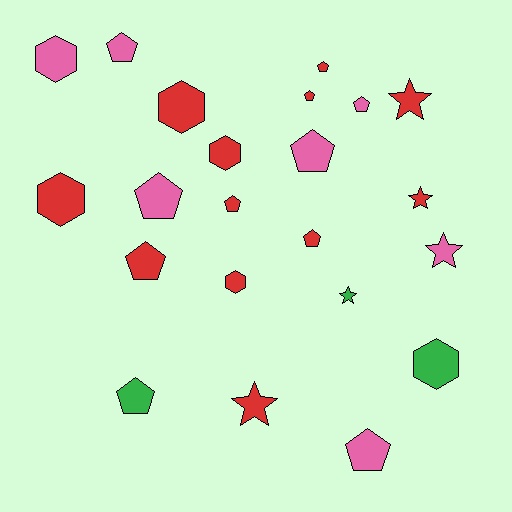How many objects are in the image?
There are 22 objects.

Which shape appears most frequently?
Pentagon, with 11 objects.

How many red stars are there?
There are 3 red stars.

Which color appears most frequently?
Red, with 12 objects.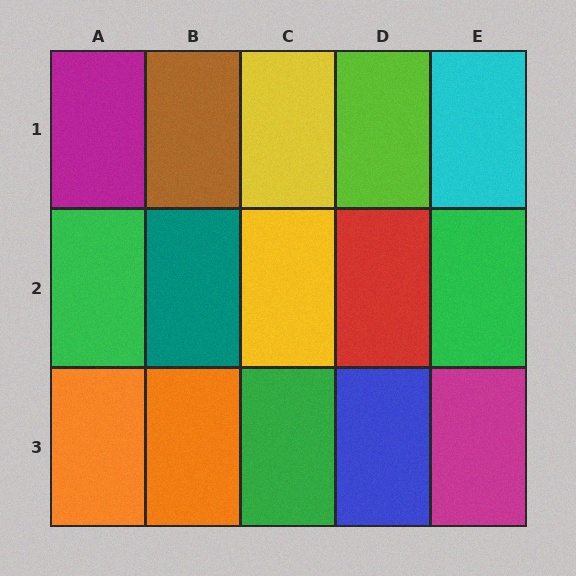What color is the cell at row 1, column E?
Cyan.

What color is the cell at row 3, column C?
Green.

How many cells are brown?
1 cell is brown.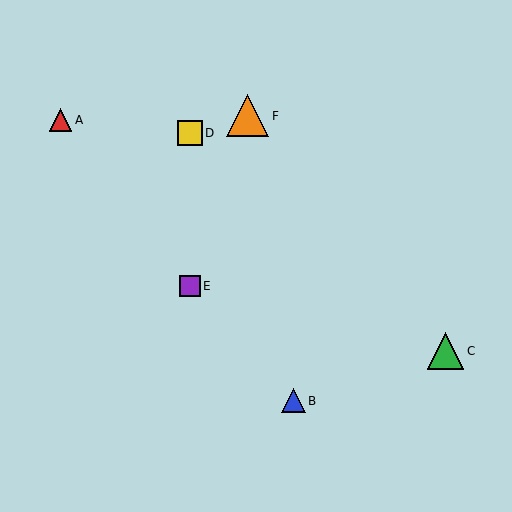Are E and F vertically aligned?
No, E is at x≈190 and F is at x≈248.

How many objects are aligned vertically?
2 objects (D, E) are aligned vertically.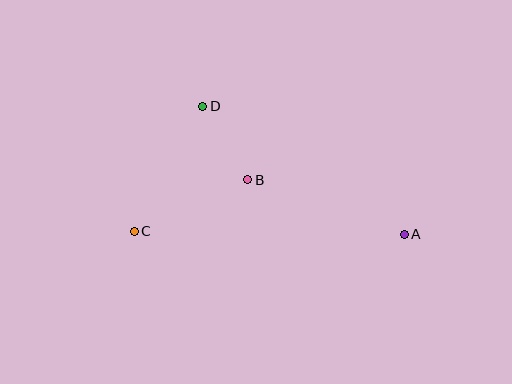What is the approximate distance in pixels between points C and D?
The distance between C and D is approximately 143 pixels.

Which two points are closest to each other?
Points B and D are closest to each other.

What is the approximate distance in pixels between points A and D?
The distance between A and D is approximately 238 pixels.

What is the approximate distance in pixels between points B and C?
The distance between B and C is approximately 125 pixels.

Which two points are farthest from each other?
Points A and C are farthest from each other.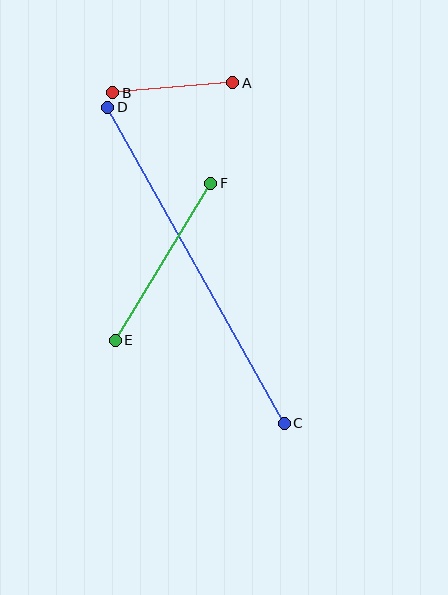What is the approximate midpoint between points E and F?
The midpoint is at approximately (163, 262) pixels.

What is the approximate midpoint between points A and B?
The midpoint is at approximately (173, 88) pixels.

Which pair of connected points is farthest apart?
Points C and D are farthest apart.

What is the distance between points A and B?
The distance is approximately 120 pixels.